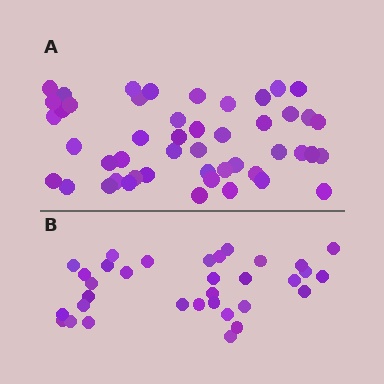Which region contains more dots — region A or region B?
Region A (the top region) has more dots.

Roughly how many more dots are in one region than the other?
Region A has approximately 15 more dots than region B.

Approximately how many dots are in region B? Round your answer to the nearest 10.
About 30 dots. (The exact count is 33, which rounds to 30.)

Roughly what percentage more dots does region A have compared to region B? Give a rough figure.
About 45% more.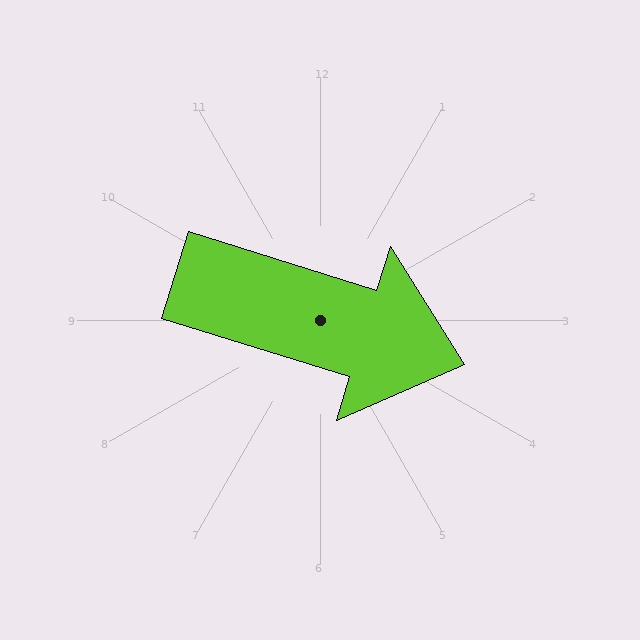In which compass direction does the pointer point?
East.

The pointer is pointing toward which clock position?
Roughly 4 o'clock.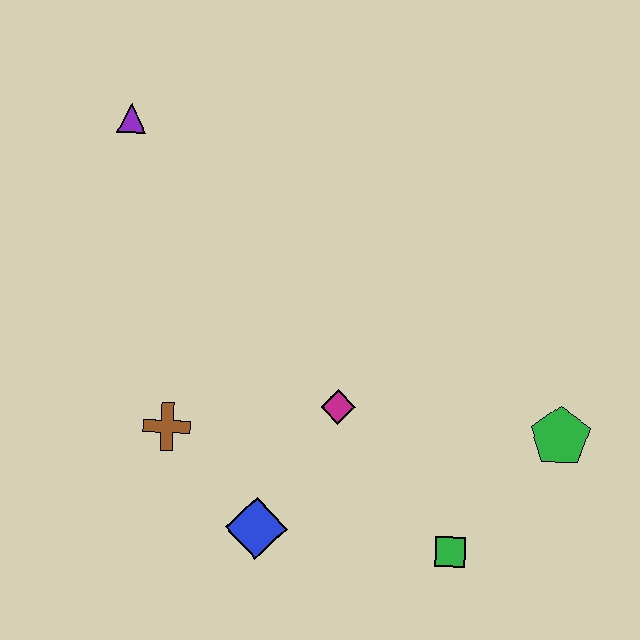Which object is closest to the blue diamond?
The brown cross is closest to the blue diamond.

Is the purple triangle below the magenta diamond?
No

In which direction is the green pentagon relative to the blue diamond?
The green pentagon is to the right of the blue diamond.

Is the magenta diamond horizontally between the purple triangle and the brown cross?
No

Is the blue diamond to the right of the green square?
No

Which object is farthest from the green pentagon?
The purple triangle is farthest from the green pentagon.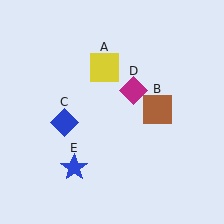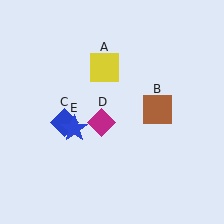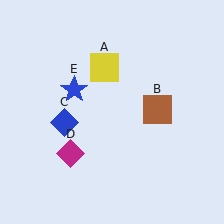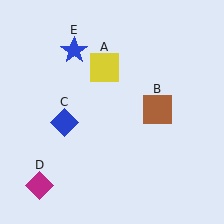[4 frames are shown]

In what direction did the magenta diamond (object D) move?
The magenta diamond (object D) moved down and to the left.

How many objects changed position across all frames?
2 objects changed position: magenta diamond (object D), blue star (object E).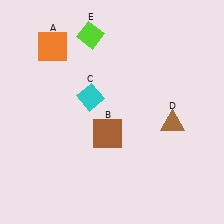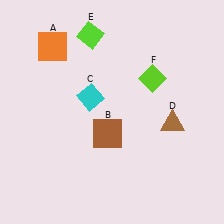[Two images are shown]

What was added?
A lime diamond (F) was added in Image 2.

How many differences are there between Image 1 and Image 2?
There is 1 difference between the two images.